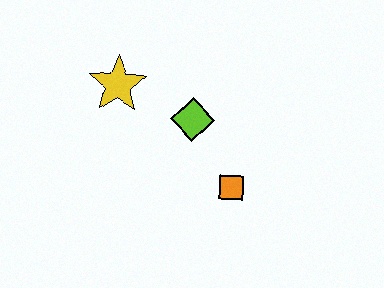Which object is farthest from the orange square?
The yellow star is farthest from the orange square.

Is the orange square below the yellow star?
Yes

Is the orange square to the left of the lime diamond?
No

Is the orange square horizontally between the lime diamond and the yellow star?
No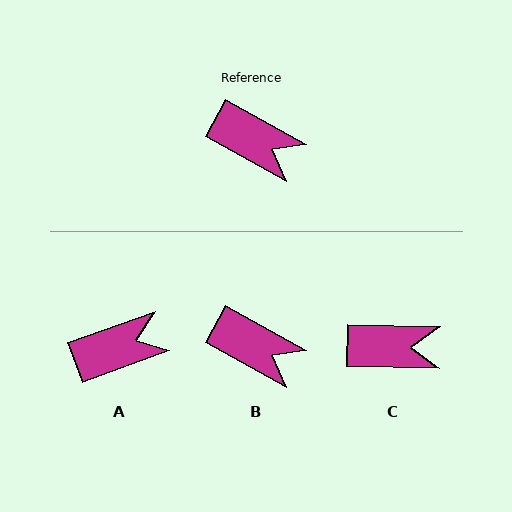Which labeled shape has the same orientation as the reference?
B.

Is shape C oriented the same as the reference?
No, it is off by about 27 degrees.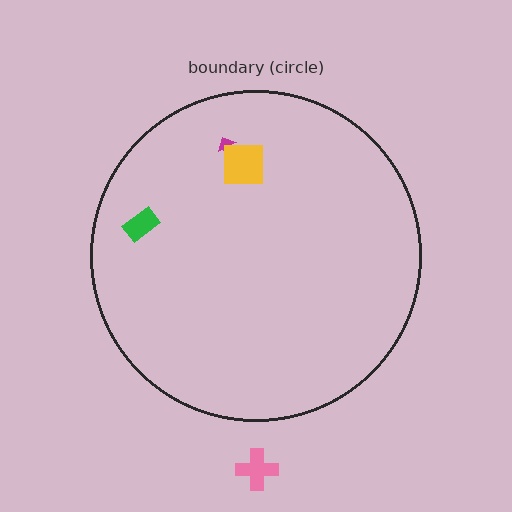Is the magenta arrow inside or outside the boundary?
Inside.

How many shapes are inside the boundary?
3 inside, 1 outside.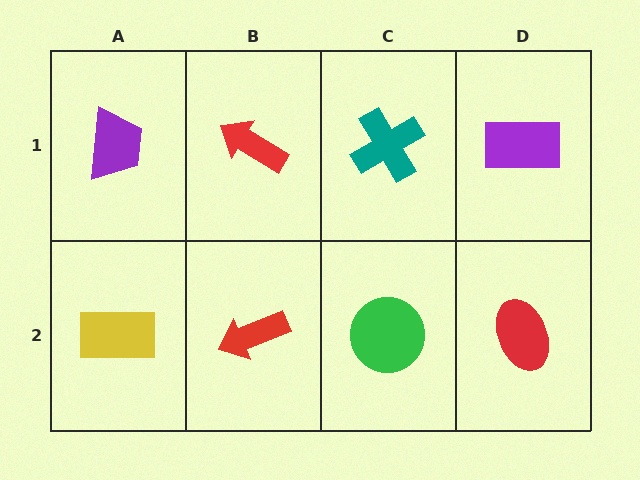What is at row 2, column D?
A red ellipse.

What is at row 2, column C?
A green circle.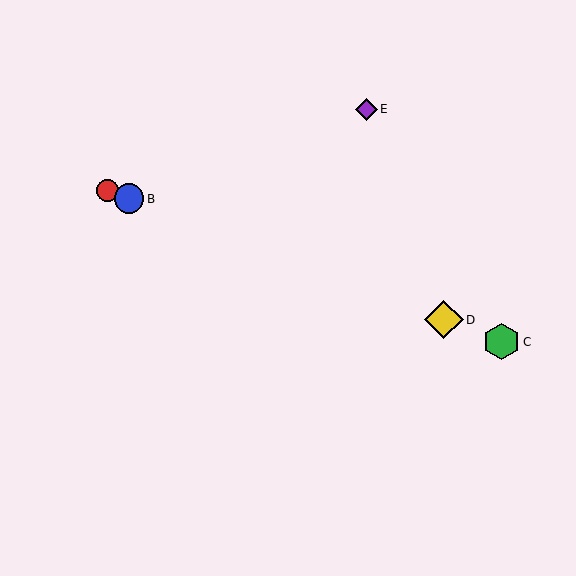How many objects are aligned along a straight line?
4 objects (A, B, C, D) are aligned along a straight line.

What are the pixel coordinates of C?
Object C is at (502, 342).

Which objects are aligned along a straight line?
Objects A, B, C, D are aligned along a straight line.